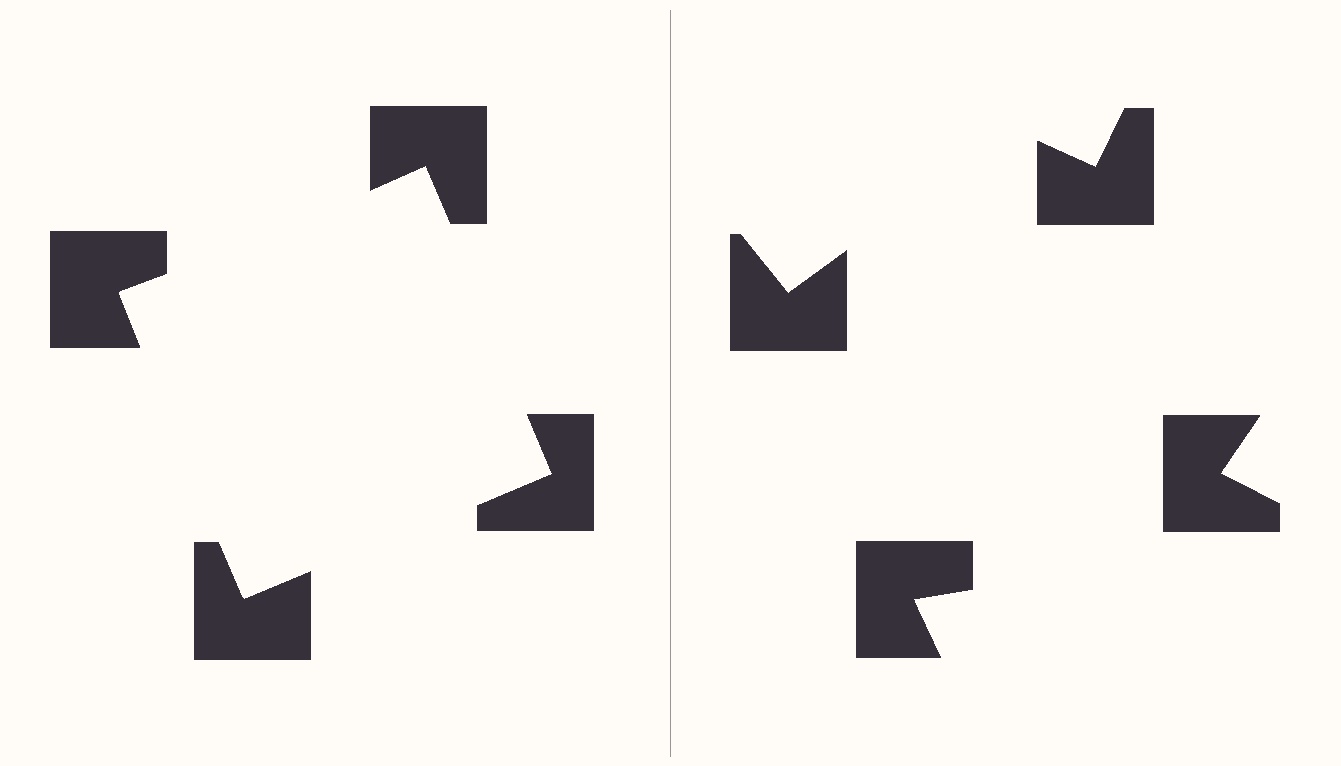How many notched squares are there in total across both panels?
8 — 4 on each side.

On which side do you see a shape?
An illusory square appears on the left side. On the right side the wedge cuts are rotated, so no coherent shape forms.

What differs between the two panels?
The notched squares are positioned identically on both sides; only the wedge orientations differ. On the left they align to a square; on the right they are misaligned.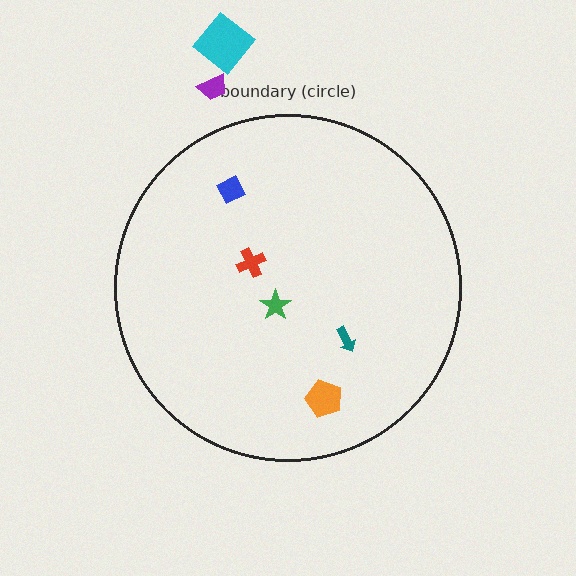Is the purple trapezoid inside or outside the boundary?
Outside.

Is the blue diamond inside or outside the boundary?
Inside.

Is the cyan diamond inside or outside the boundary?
Outside.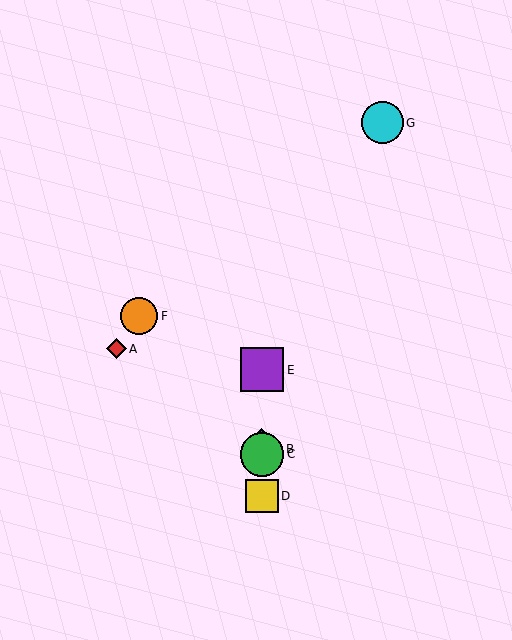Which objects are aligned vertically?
Objects B, C, D, E are aligned vertically.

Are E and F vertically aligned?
No, E is at x≈262 and F is at x≈139.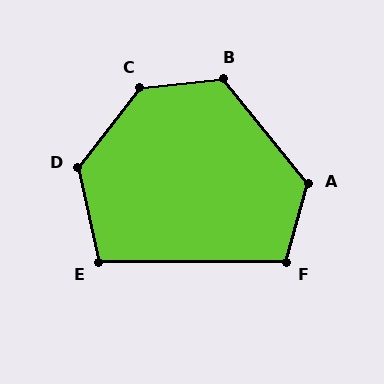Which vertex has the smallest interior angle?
E, at approximately 102 degrees.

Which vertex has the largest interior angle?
C, at approximately 133 degrees.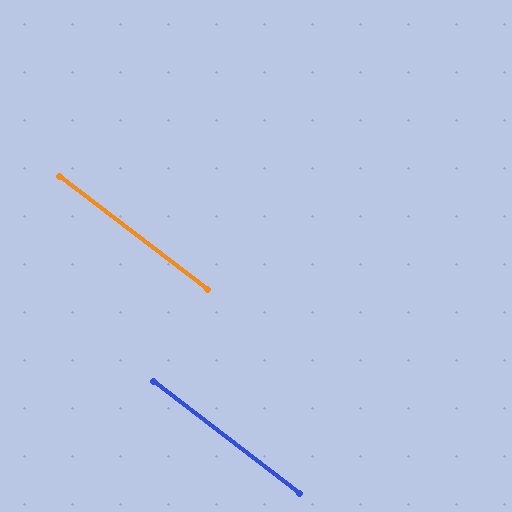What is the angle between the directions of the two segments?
Approximately 0 degrees.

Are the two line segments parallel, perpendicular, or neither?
Parallel — their directions differ by only 0.3°.